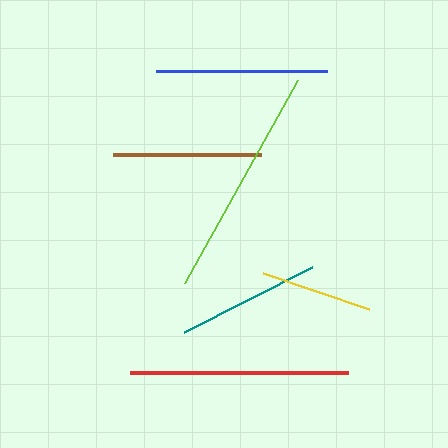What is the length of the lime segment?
The lime segment is approximately 232 pixels long.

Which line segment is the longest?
The lime line is the longest at approximately 232 pixels.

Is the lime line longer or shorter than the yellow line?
The lime line is longer than the yellow line.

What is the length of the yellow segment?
The yellow segment is approximately 112 pixels long.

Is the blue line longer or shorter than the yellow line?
The blue line is longer than the yellow line.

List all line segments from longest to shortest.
From longest to shortest: lime, red, blue, brown, teal, yellow.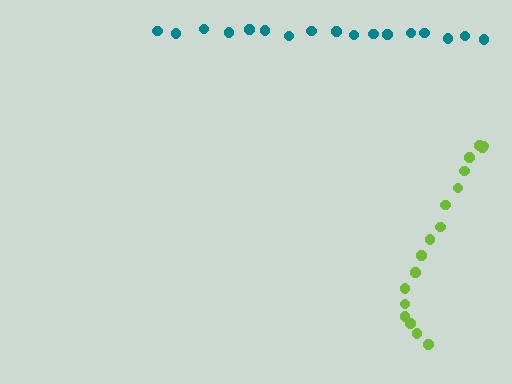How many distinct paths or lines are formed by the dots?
There are 2 distinct paths.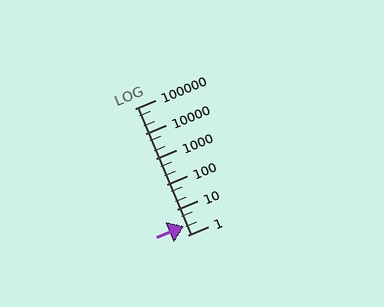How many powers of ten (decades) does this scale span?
The scale spans 5 decades, from 1 to 100000.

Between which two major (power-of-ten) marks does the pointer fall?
The pointer is between 1 and 10.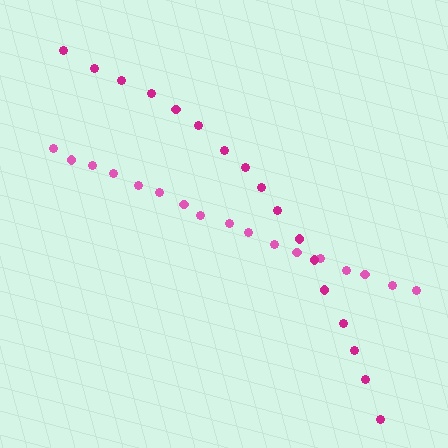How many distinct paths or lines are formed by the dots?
There are 2 distinct paths.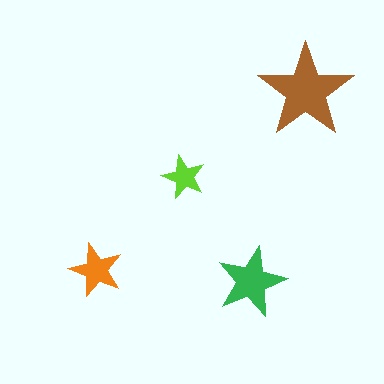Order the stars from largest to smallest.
the brown one, the green one, the orange one, the lime one.